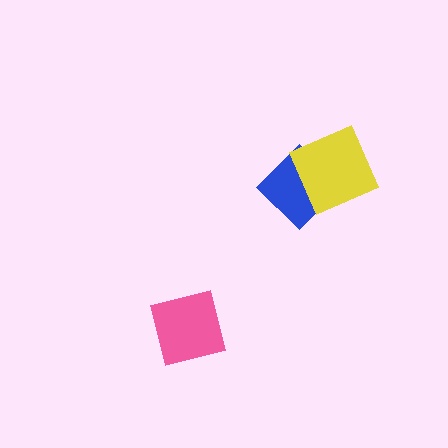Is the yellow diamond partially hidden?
No, no other shape covers it.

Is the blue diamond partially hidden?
Yes, it is partially covered by another shape.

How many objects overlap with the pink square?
0 objects overlap with the pink square.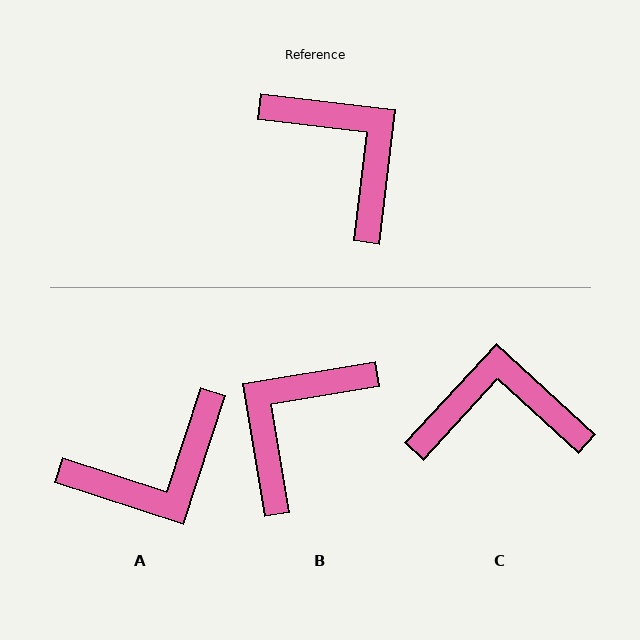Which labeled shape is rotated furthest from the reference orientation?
B, about 106 degrees away.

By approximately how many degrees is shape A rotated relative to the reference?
Approximately 101 degrees clockwise.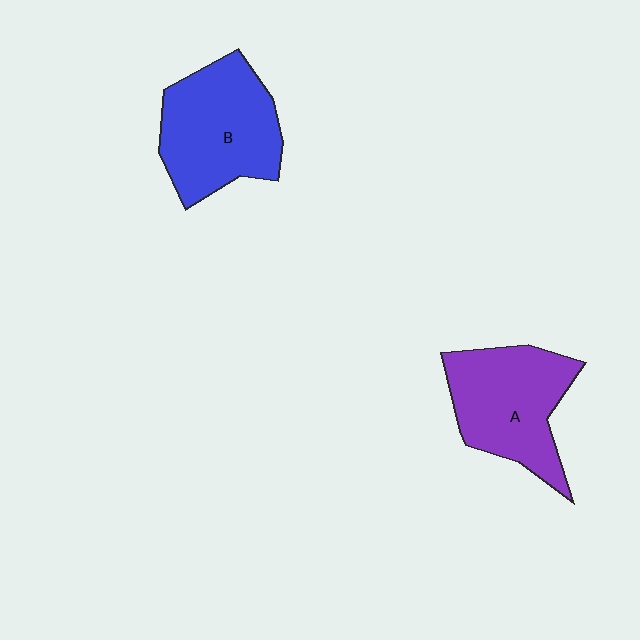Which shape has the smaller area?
Shape A (purple).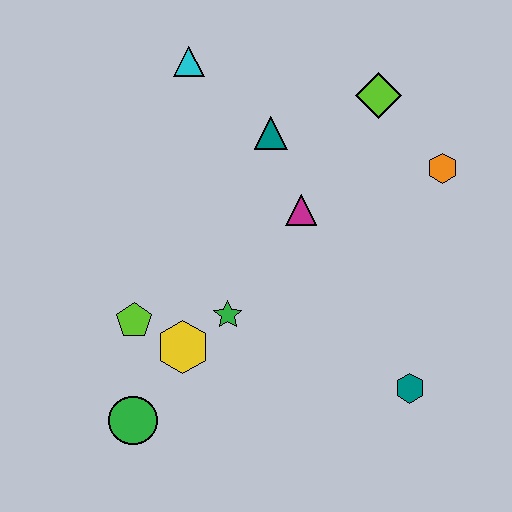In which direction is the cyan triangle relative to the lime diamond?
The cyan triangle is to the left of the lime diamond.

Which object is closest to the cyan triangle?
The teal triangle is closest to the cyan triangle.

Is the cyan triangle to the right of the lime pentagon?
Yes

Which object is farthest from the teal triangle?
The green circle is farthest from the teal triangle.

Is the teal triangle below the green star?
No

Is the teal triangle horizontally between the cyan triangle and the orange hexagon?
Yes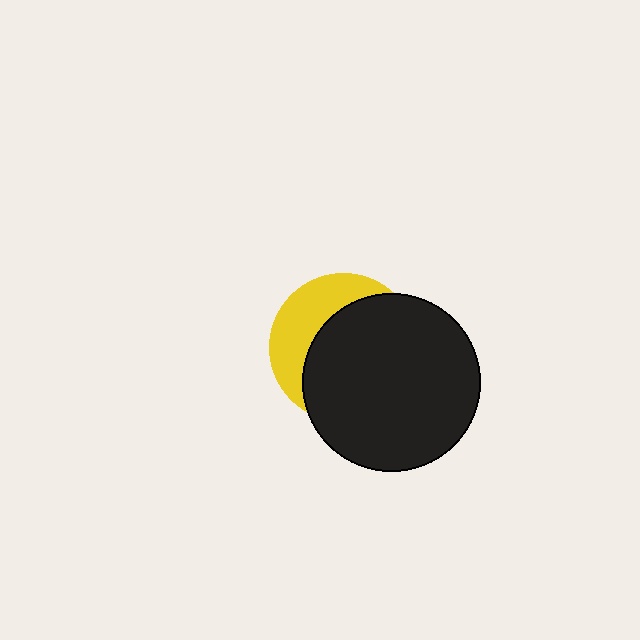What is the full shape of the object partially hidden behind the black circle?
The partially hidden object is a yellow circle.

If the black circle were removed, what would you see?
You would see the complete yellow circle.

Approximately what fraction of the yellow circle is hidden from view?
Roughly 66% of the yellow circle is hidden behind the black circle.